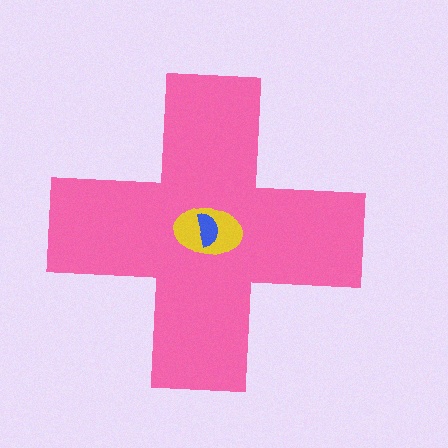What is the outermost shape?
The pink cross.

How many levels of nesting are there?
3.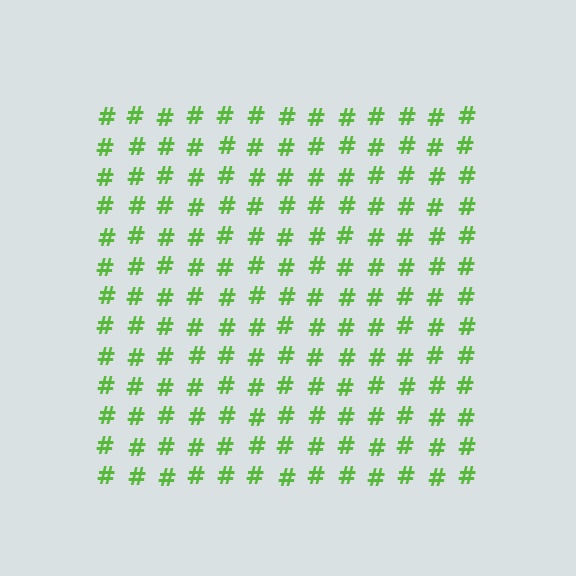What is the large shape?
The large shape is a square.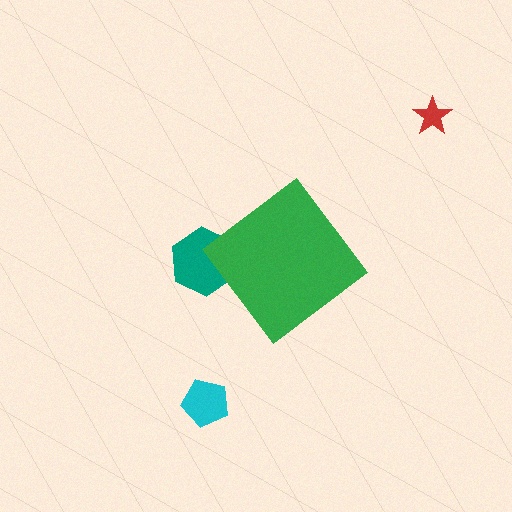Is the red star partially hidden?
No, the red star is fully visible.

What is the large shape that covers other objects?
A green diamond.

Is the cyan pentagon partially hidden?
No, the cyan pentagon is fully visible.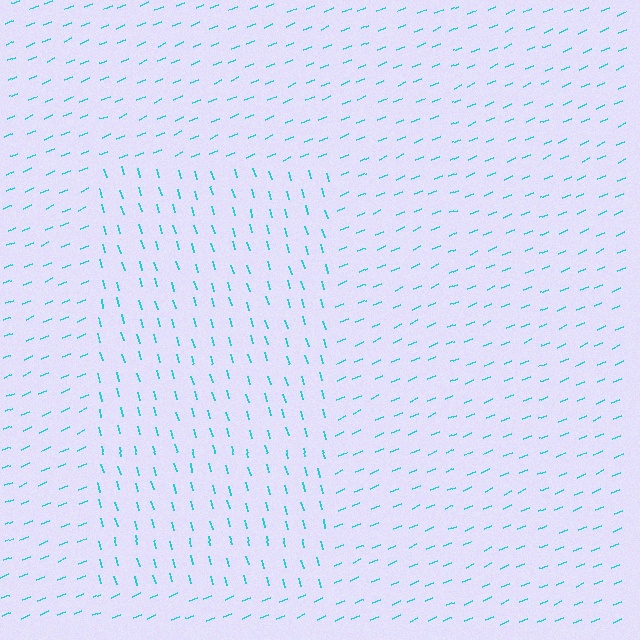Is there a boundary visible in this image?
Yes, there is a texture boundary formed by a change in line orientation.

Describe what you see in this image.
The image is filled with small cyan line segments. A rectangle region in the image has lines oriented differently from the surrounding lines, creating a visible texture boundary.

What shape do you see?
I see a rectangle.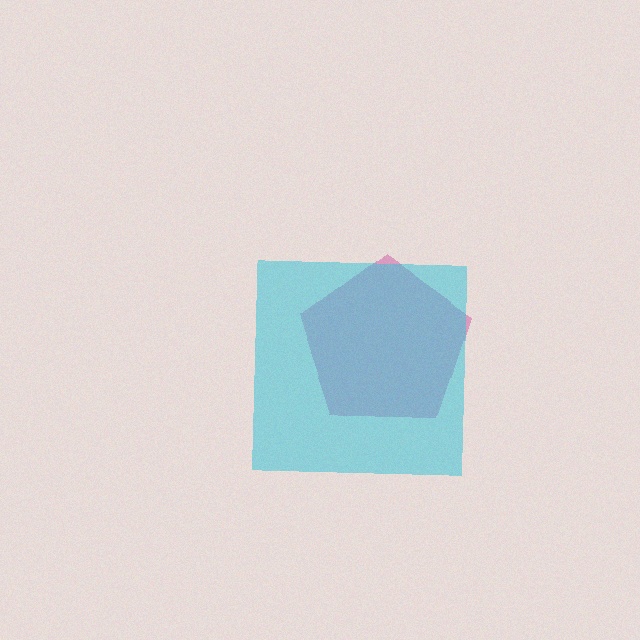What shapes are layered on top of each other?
The layered shapes are: a magenta pentagon, a cyan square.